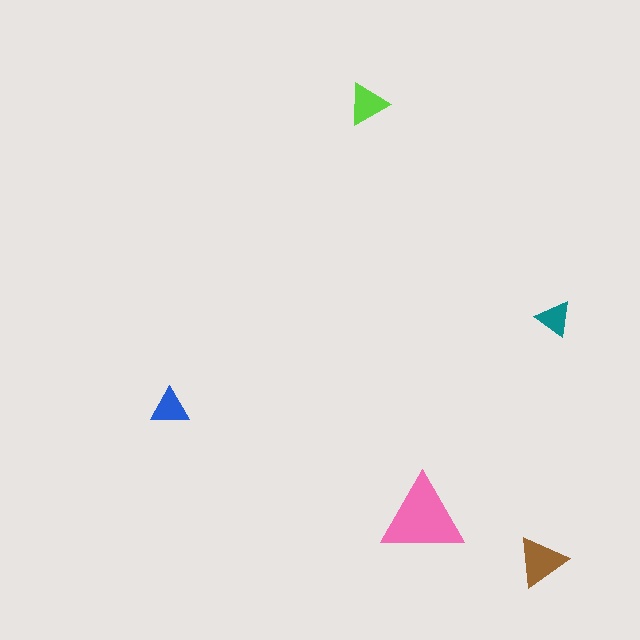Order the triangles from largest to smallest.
the pink one, the brown one, the lime one, the blue one, the teal one.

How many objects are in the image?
There are 5 objects in the image.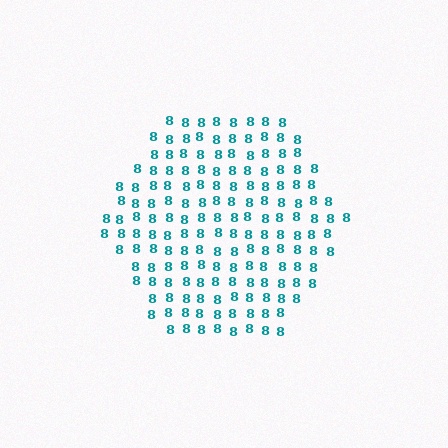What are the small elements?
The small elements are digit 8's.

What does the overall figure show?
The overall figure shows a hexagon.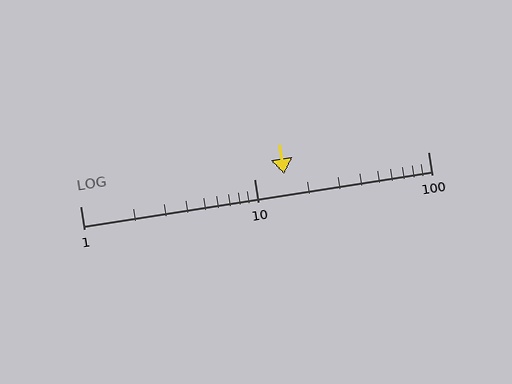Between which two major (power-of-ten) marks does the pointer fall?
The pointer is between 10 and 100.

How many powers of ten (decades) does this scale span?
The scale spans 2 decades, from 1 to 100.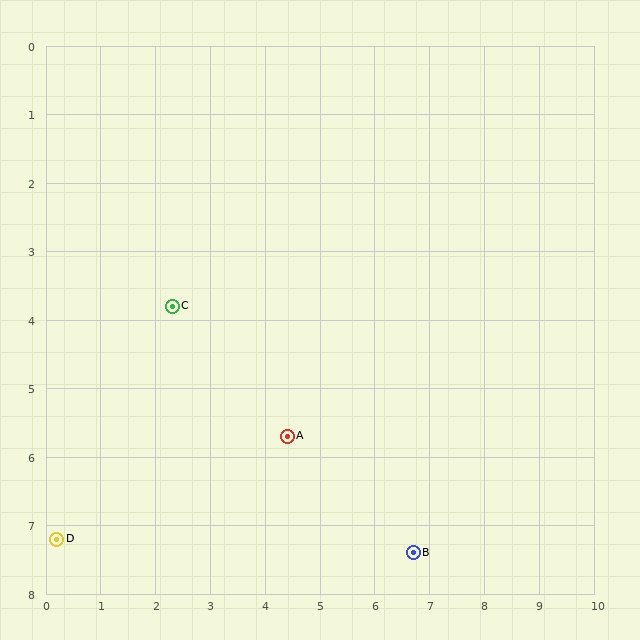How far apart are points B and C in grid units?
Points B and C are about 5.7 grid units apart.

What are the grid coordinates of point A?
Point A is at approximately (4.4, 5.7).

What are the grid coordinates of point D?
Point D is at approximately (0.2, 7.2).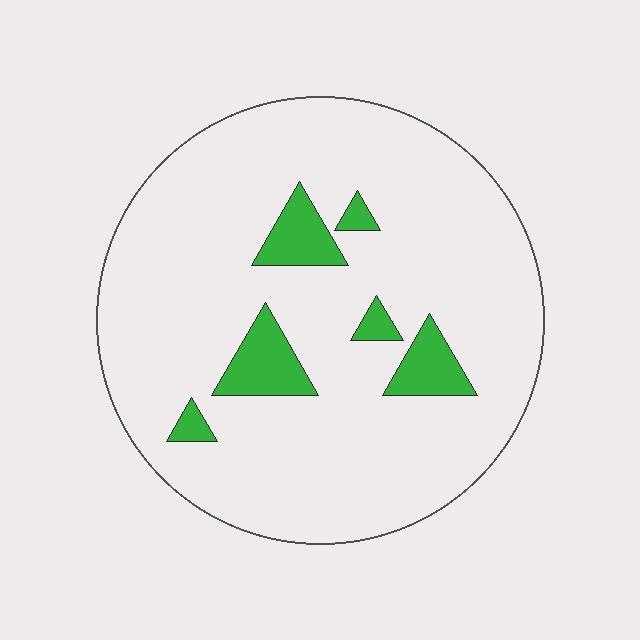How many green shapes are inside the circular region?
6.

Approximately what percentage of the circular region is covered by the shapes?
Approximately 10%.